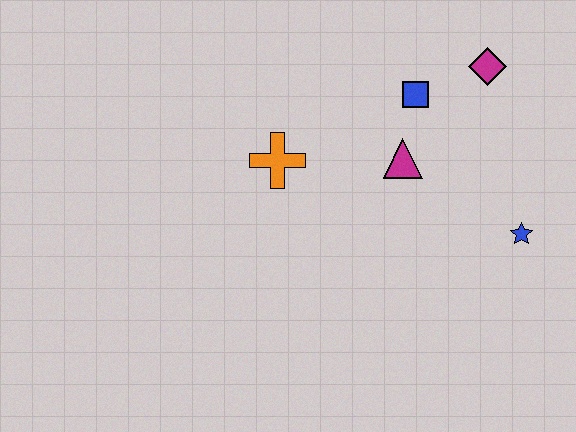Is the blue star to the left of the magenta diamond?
No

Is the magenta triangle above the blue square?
No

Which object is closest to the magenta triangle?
The blue square is closest to the magenta triangle.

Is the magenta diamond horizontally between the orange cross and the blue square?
No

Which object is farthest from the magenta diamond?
The orange cross is farthest from the magenta diamond.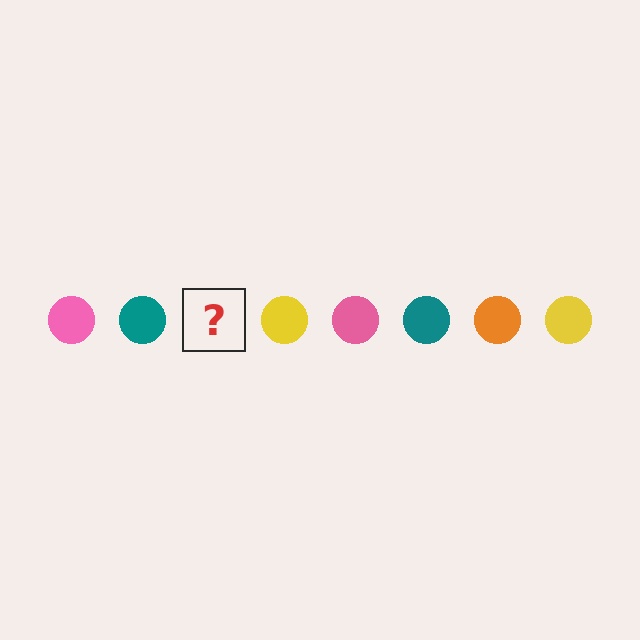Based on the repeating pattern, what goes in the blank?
The blank should be an orange circle.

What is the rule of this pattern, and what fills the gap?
The rule is that the pattern cycles through pink, teal, orange, yellow circles. The gap should be filled with an orange circle.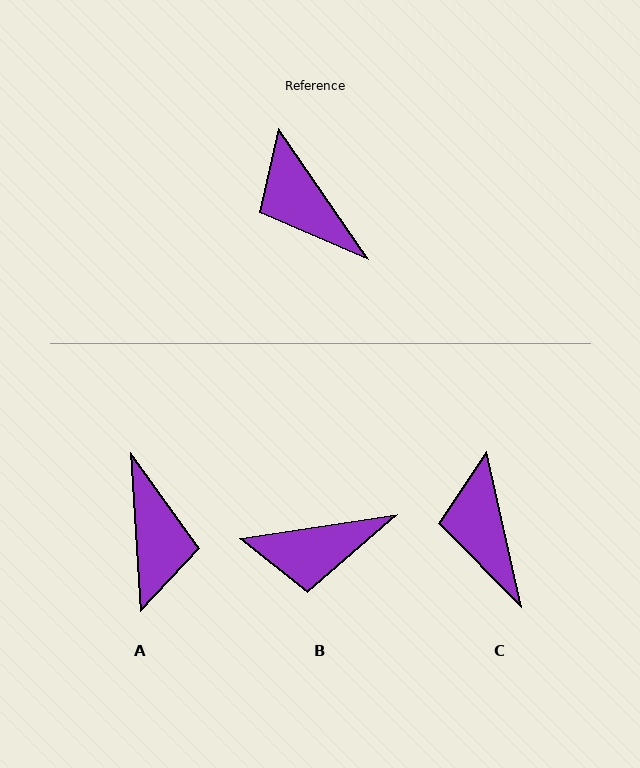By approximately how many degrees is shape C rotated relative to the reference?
Approximately 22 degrees clockwise.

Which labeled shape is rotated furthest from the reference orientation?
A, about 149 degrees away.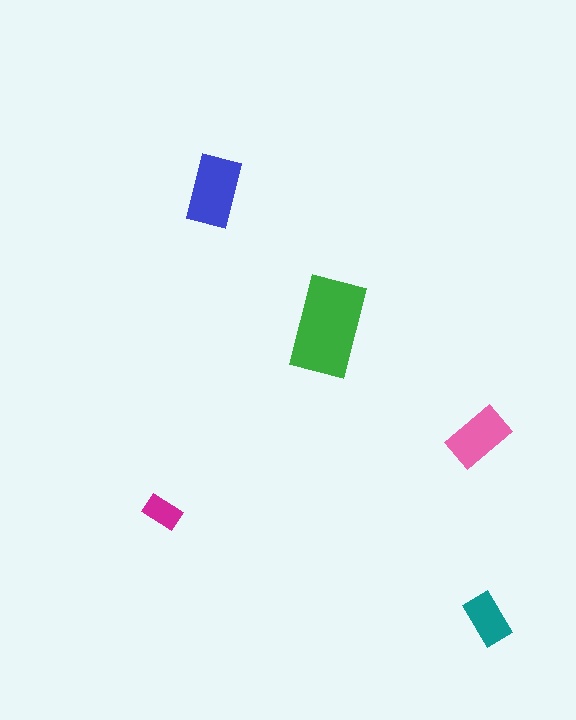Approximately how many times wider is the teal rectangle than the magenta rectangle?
About 1.5 times wider.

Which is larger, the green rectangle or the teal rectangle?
The green one.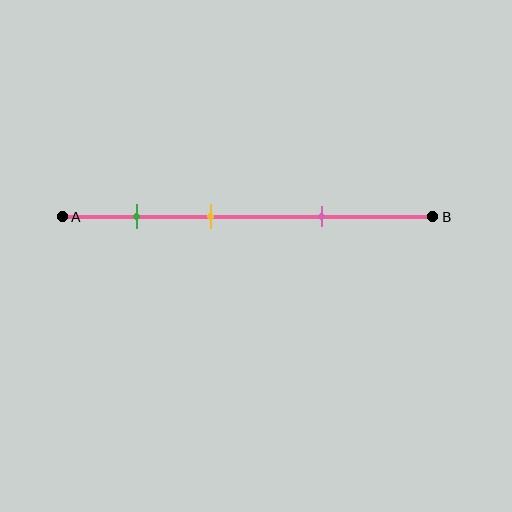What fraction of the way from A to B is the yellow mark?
The yellow mark is approximately 40% (0.4) of the way from A to B.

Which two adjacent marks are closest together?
The green and yellow marks are the closest adjacent pair.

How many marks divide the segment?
There are 3 marks dividing the segment.